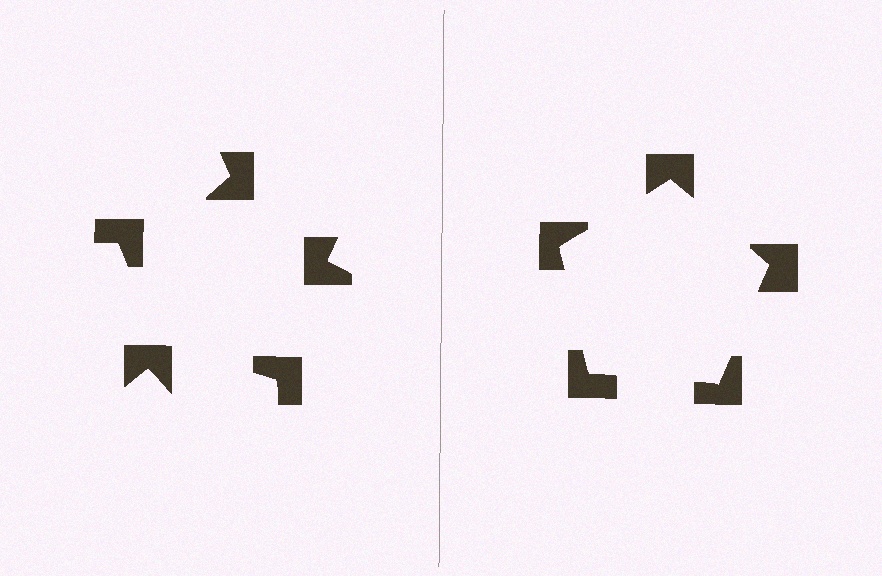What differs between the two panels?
The notched squares are positioned identically on both sides; only the wedge orientations differ. On the right they align to a pentagon; on the left they are misaligned.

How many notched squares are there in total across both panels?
10 — 5 on each side.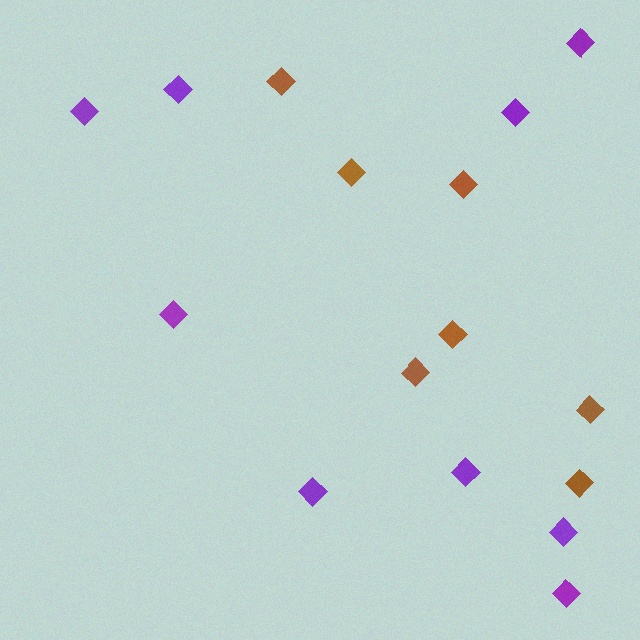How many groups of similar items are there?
There are 2 groups: one group of brown diamonds (7) and one group of purple diamonds (9).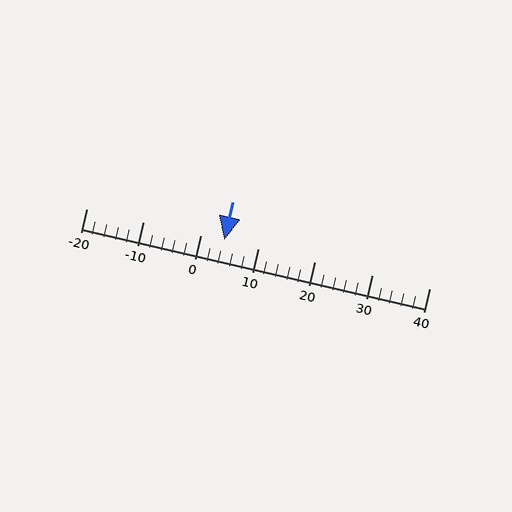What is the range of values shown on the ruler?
The ruler shows values from -20 to 40.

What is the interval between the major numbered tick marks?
The major tick marks are spaced 10 units apart.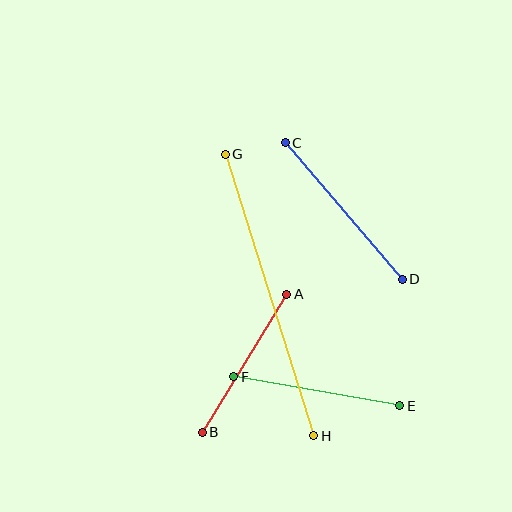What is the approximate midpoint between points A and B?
The midpoint is at approximately (244, 363) pixels.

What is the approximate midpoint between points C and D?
The midpoint is at approximately (344, 211) pixels.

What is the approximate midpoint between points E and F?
The midpoint is at approximately (317, 391) pixels.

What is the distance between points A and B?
The distance is approximately 161 pixels.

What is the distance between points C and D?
The distance is approximately 179 pixels.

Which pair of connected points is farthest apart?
Points G and H are farthest apart.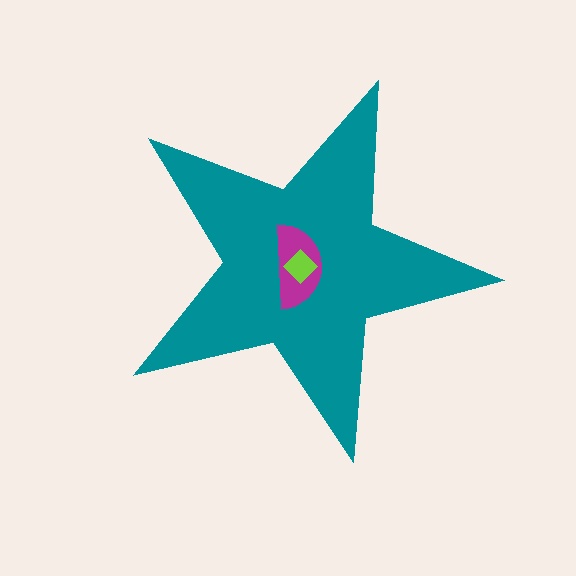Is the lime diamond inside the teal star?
Yes.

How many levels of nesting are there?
3.